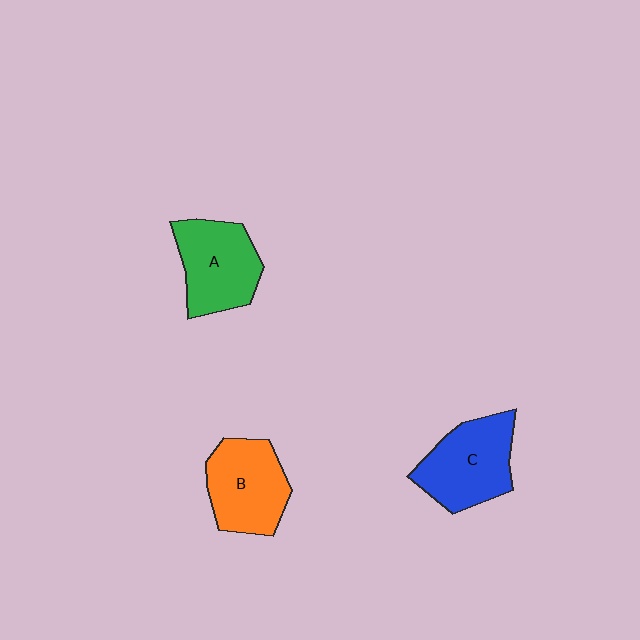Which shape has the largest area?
Shape C (blue).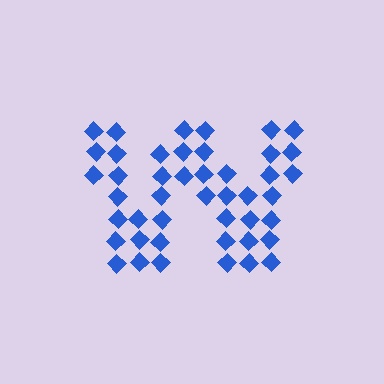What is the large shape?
The large shape is the letter W.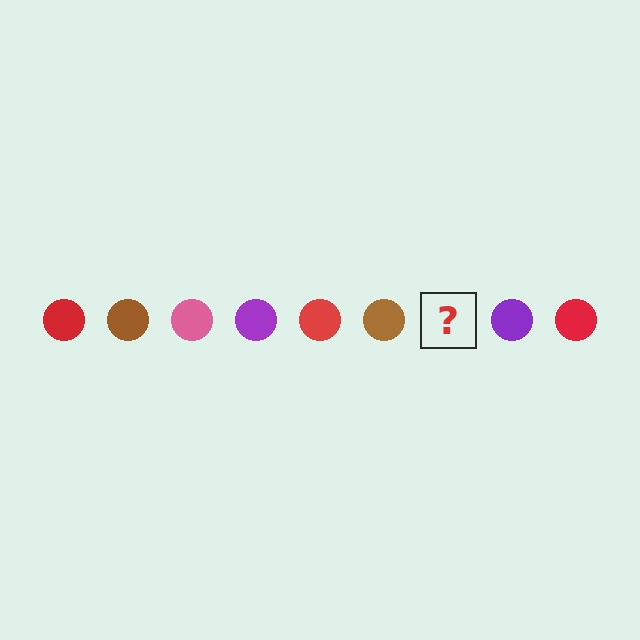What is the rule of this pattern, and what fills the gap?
The rule is that the pattern cycles through red, brown, pink, purple circles. The gap should be filled with a pink circle.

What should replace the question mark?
The question mark should be replaced with a pink circle.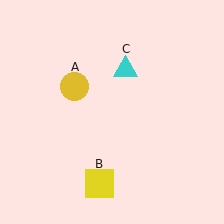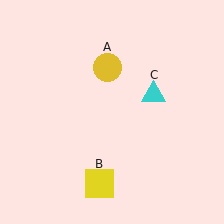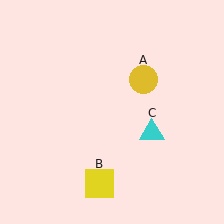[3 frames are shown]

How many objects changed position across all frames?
2 objects changed position: yellow circle (object A), cyan triangle (object C).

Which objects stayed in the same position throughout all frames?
Yellow square (object B) remained stationary.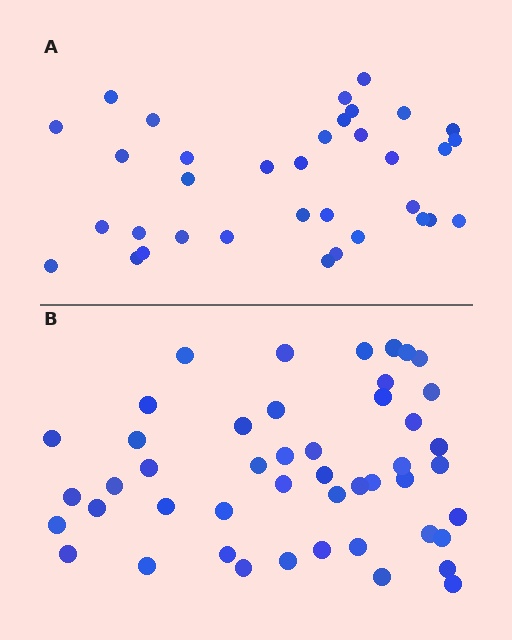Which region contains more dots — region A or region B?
Region B (the bottom region) has more dots.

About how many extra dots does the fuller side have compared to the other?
Region B has roughly 12 or so more dots than region A.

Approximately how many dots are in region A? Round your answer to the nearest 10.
About 40 dots. (The exact count is 35, which rounds to 40.)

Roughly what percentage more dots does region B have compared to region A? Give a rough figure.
About 35% more.